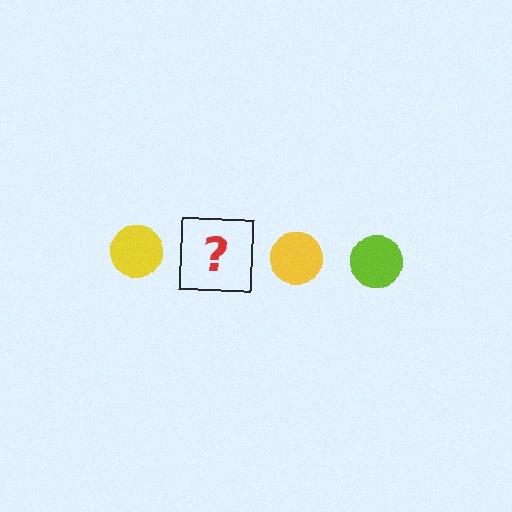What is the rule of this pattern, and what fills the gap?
The rule is that the pattern cycles through yellow, lime circles. The gap should be filled with a lime circle.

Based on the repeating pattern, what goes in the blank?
The blank should be a lime circle.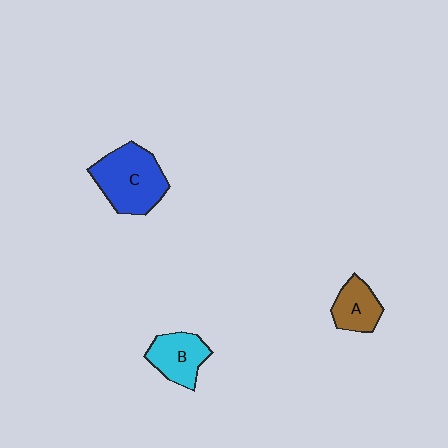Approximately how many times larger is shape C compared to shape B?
Approximately 1.5 times.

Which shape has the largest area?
Shape C (blue).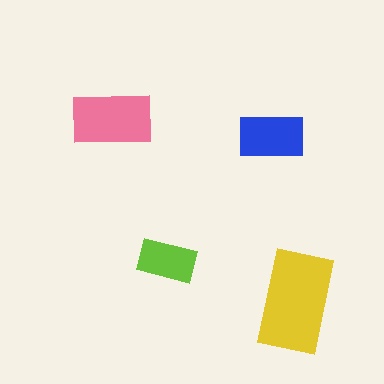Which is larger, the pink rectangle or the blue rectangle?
The pink one.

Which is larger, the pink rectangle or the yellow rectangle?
The yellow one.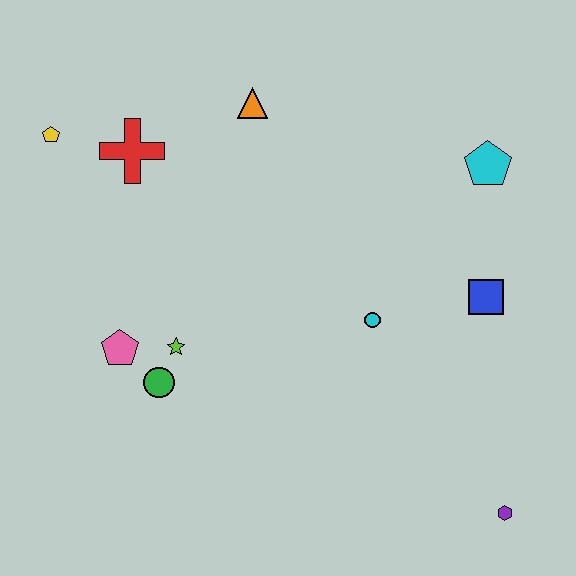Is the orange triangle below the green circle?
No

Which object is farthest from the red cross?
The purple hexagon is farthest from the red cross.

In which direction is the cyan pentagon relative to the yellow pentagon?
The cyan pentagon is to the right of the yellow pentagon.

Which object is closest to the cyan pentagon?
The blue square is closest to the cyan pentagon.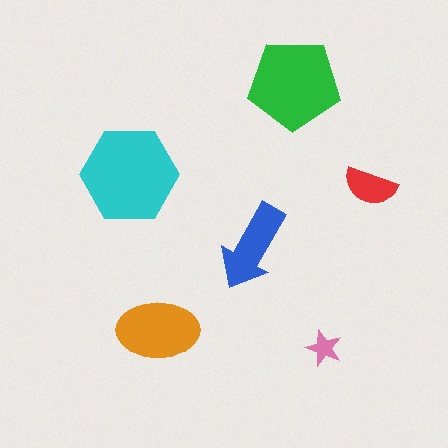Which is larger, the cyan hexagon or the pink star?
The cyan hexagon.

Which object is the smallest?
The pink star.